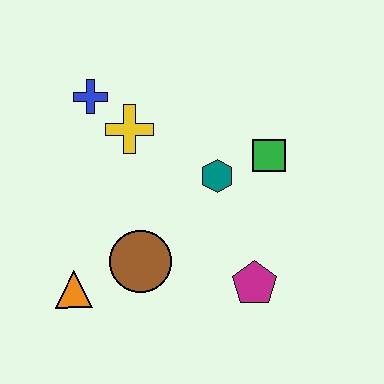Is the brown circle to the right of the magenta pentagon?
No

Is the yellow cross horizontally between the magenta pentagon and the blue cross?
Yes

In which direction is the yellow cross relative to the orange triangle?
The yellow cross is above the orange triangle.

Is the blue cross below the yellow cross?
No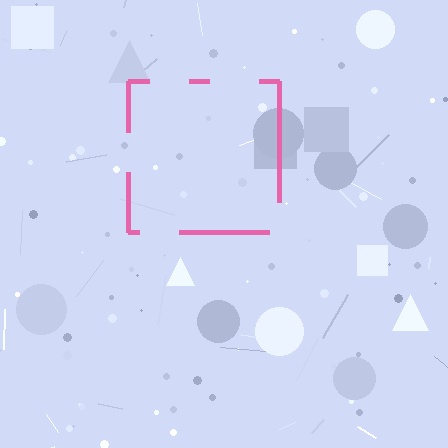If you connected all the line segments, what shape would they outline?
They would outline a square.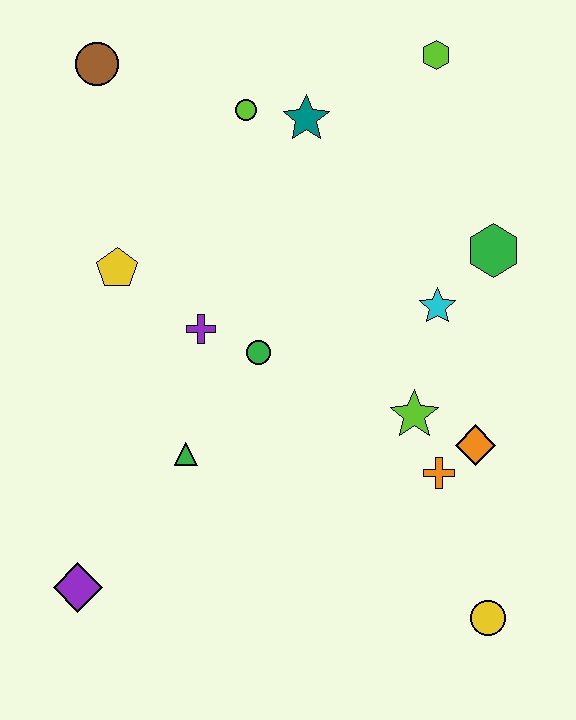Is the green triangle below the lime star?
Yes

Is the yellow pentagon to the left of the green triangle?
Yes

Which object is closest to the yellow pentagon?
The purple cross is closest to the yellow pentagon.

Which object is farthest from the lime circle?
The yellow circle is farthest from the lime circle.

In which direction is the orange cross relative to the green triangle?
The orange cross is to the right of the green triangle.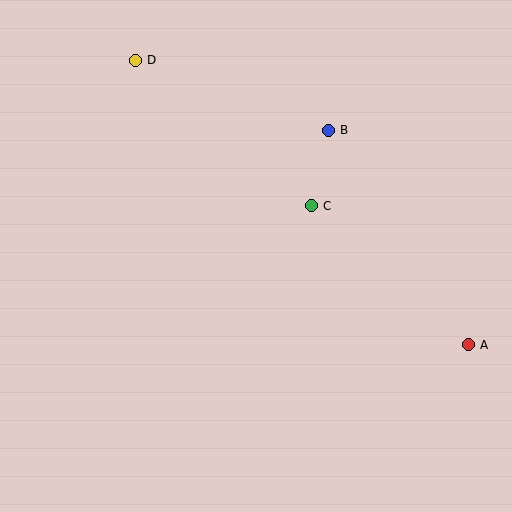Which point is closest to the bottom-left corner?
Point C is closest to the bottom-left corner.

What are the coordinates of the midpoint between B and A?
The midpoint between B and A is at (398, 237).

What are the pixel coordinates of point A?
Point A is at (468, 345).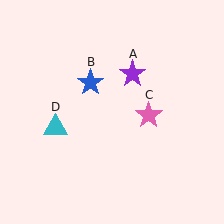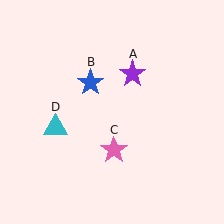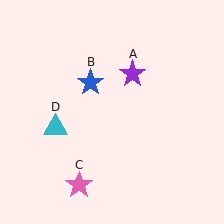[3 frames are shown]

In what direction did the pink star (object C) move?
The pink star (object C) moved down and to the left.